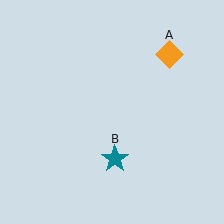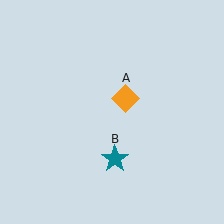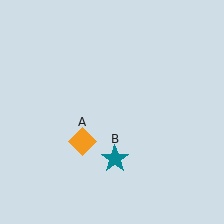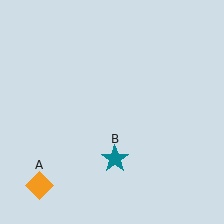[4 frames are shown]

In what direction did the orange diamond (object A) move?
The orange diamond (object A) moved down and to the left.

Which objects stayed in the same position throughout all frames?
Teal star (object B) remained stationary.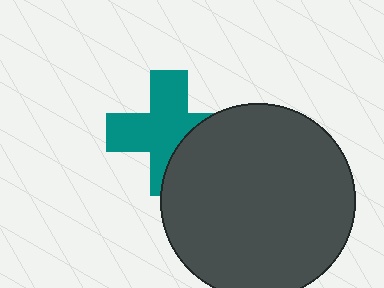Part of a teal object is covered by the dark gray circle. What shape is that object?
It is a cross.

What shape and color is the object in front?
The object in front is a dark gray circle.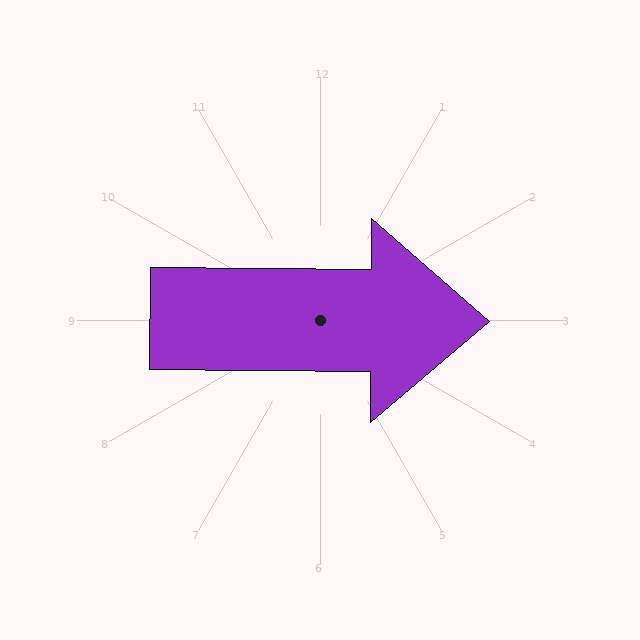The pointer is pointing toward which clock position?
Roughly 3 o'clock.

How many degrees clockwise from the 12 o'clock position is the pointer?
Approximately 90 degrees.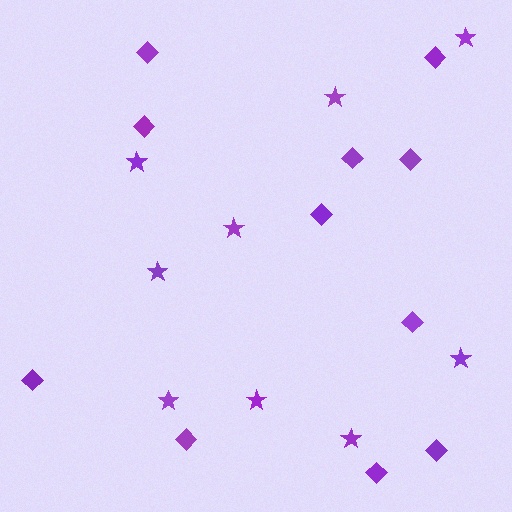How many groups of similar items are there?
There are 2 groups: one group of stars (9) and one group of diamonds (11).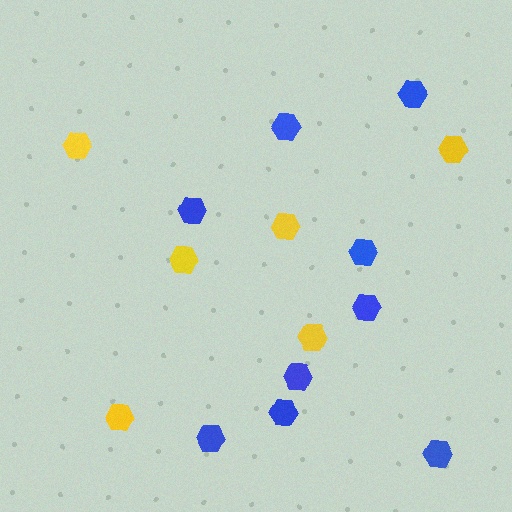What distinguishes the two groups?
There are 2 groups: one group of yellow hexagons (6) and one group of blue hexagons (9).